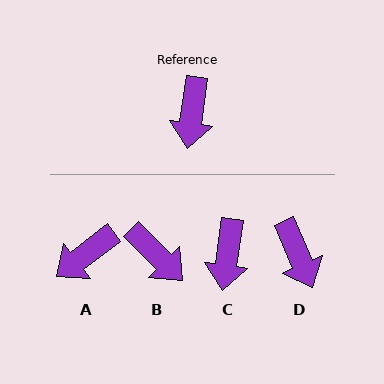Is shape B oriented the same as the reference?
No, it is off by about 53 degrees.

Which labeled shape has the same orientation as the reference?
C.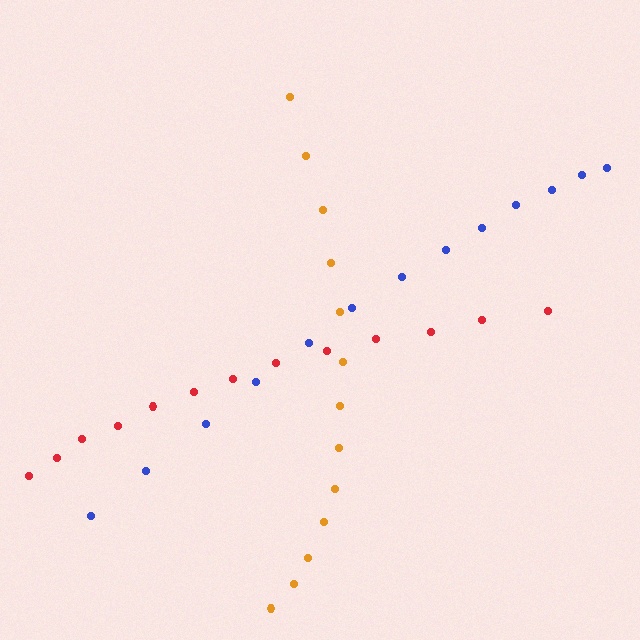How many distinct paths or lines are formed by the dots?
There are 3 distinct paths.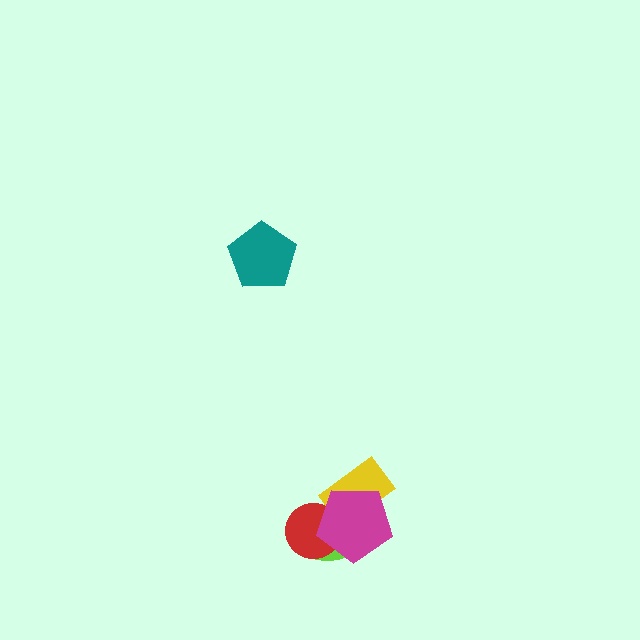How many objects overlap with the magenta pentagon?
3 objects overlap with the magenta pentagon.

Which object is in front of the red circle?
The magenta pentagon is in front of the red circle.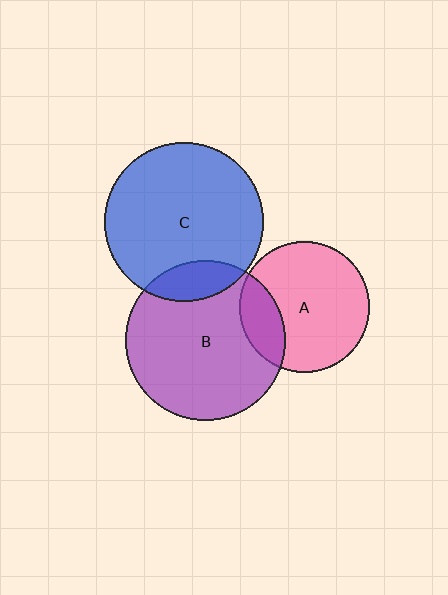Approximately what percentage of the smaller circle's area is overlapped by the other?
Approximately 15%.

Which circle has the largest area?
Circle B (purple).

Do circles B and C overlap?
Yes.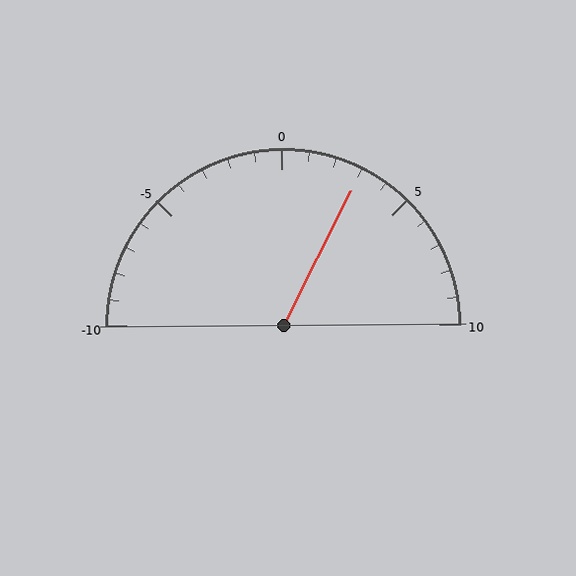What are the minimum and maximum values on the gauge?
The gauge ranges from -10 to 10.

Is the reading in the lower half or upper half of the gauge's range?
The reading is in the upper half of the range (-10 to 10).